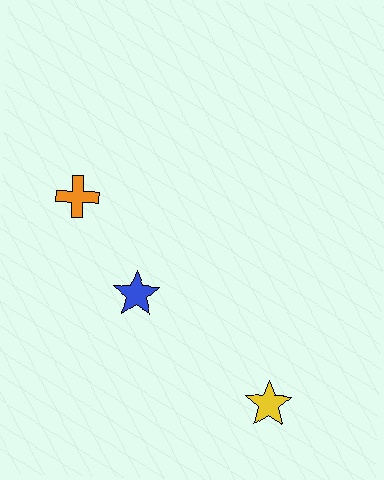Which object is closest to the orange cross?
The blue star is closest to the orange cross.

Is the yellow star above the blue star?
No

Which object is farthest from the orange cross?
The yellow star is farthest from the orange cross.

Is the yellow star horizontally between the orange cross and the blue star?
No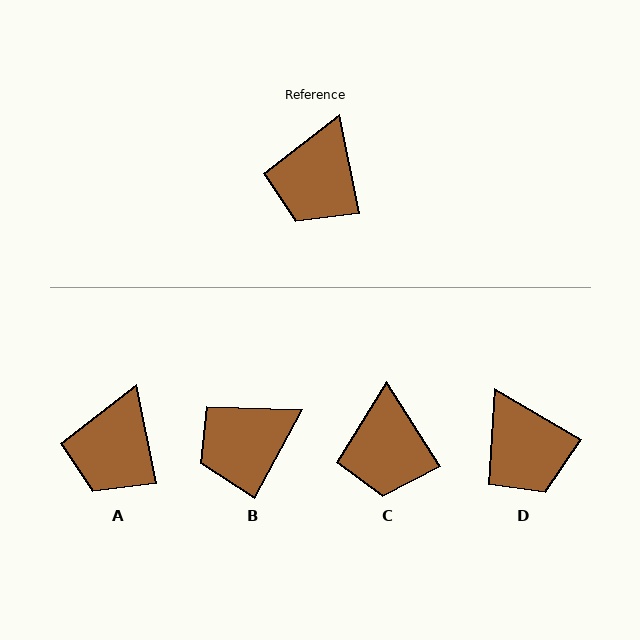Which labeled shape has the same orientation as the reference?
A.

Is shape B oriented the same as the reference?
No, it is off by about 40 degrees.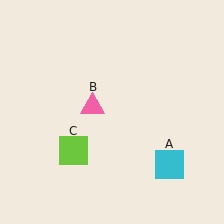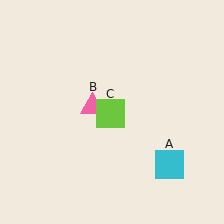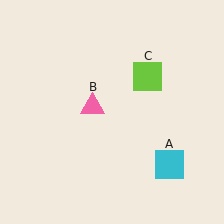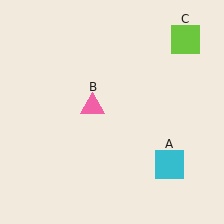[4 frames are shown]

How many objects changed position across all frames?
1 object changed position: lime square (object C).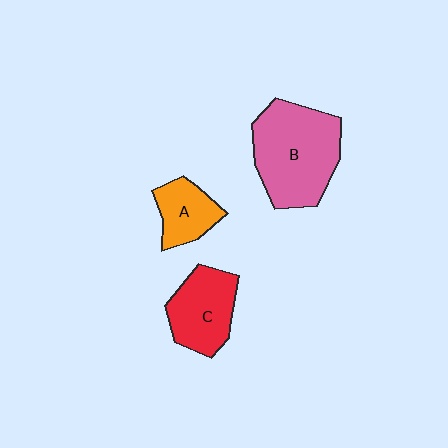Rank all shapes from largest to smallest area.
From largest to smallest: B (pink), C (red), A (orange).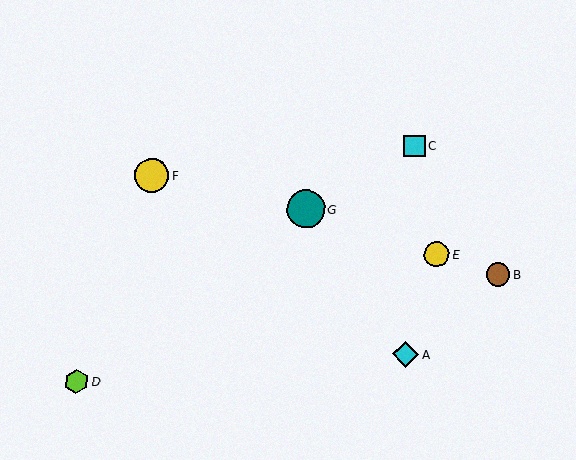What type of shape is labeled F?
Shape F is a yellow circle.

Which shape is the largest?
The teal circle (labeled G) is the largest.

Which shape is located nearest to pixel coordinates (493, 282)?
The brown circle (labeled B) at (498, 274) is nearest to that location.